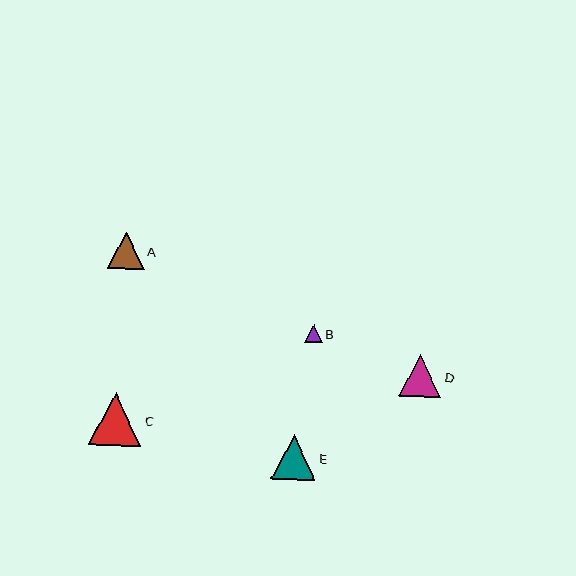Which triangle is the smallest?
Triangle B is the smallest with a size of approximately 18 pixels.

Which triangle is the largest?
Triangle C is the largest with a size of approximately 52 pixels.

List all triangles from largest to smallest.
From largest to smallest: C, E, D, A, B.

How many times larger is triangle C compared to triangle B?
Triangle C is approximately 2.9 times the size of triangle B.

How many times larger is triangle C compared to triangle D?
Triangle C is approximately 1.2 times the size of triangle D.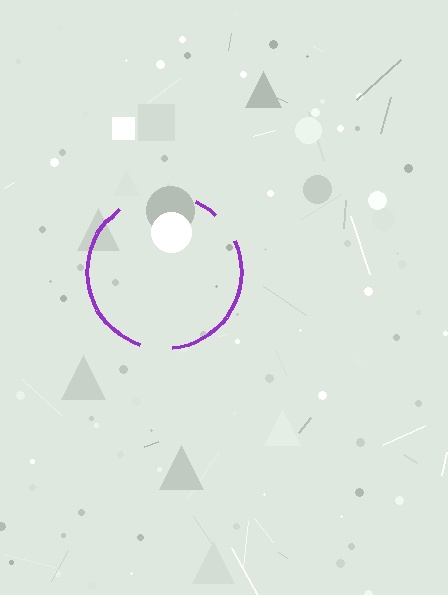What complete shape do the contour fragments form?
The contour fragments form a circle.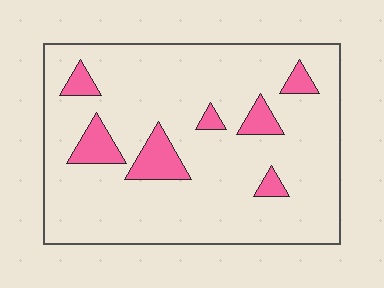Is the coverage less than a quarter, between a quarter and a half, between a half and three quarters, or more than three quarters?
Less than a quarter.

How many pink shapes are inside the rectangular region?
7.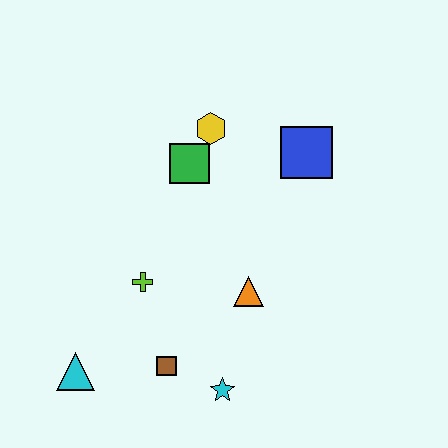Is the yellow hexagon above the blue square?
Yes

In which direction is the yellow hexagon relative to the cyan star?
The yellow hexagon is above the cyan star.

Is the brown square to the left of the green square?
Yes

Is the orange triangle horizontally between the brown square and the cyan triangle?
No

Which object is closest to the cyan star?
The brown square is closest to the cyan star.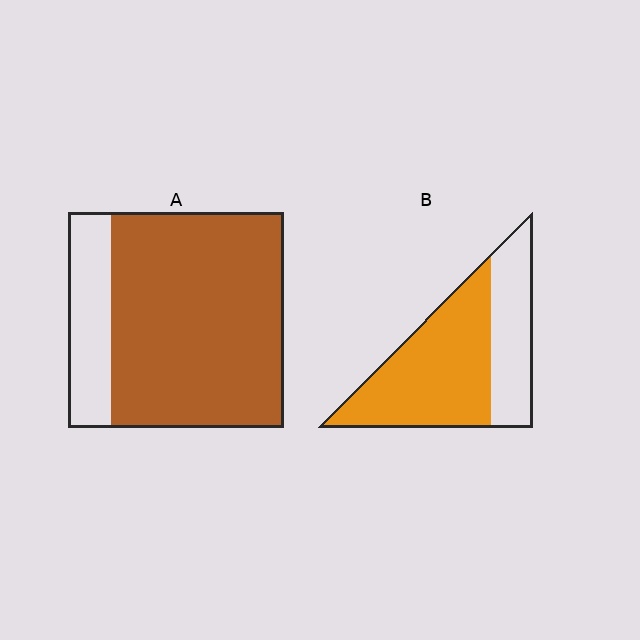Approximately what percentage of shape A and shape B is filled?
A is approximately 80% and B is approximately 65%.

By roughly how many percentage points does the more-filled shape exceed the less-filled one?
By roughly 15 percentage points (A over B).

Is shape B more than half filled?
Yes.